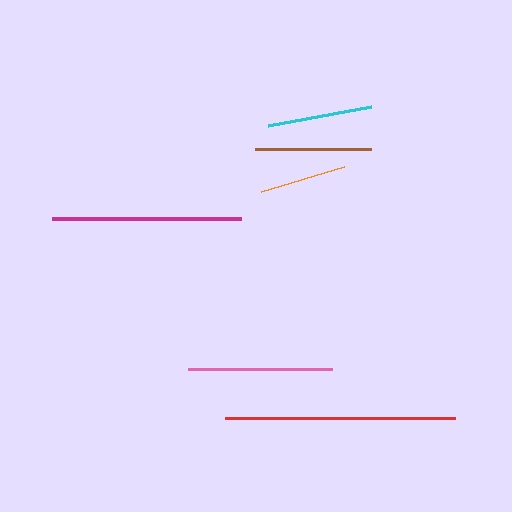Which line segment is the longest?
The red line is the longest at approximately 230 pixels.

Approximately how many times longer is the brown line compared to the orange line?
The brown line is approximately 1.3 times the length of the orange line.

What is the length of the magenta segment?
The magenta segment is approximately 189 pixels long.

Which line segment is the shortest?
The orange line is the shortest at approximately 87 pixels.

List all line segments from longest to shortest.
From longest to shortest: red, magenta, pink, brown, cyan, orange.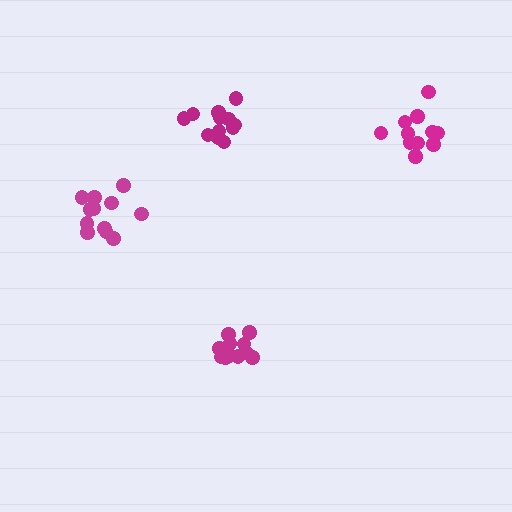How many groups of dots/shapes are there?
There are 4 groups.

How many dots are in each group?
Group 1: 12 dots, Group 2: 13 dots, Group 3: 11 dots, Group 4: 12 dots (48 total).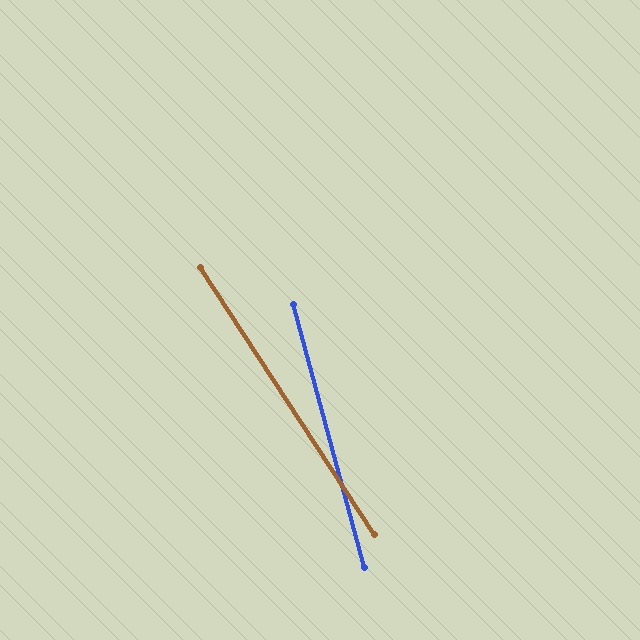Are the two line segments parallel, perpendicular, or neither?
Neither parallel nor perpendicular — they differ by about 18°.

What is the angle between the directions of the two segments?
Approximately 18 degrees.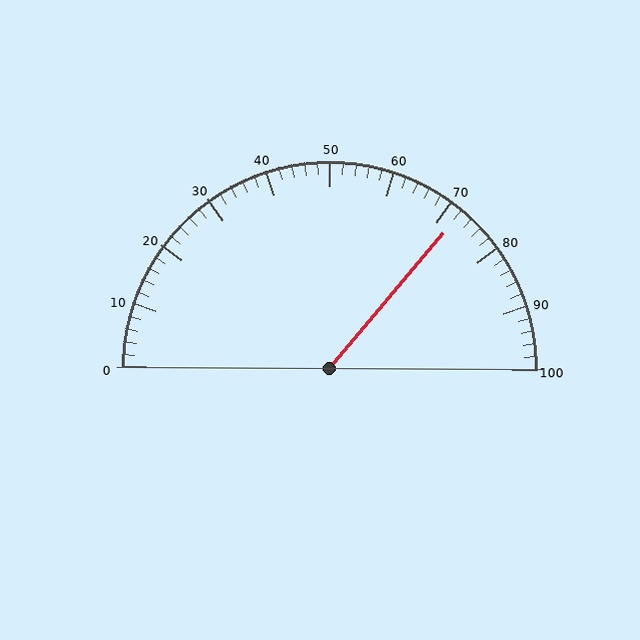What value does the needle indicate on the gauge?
The needle indicates approximately 72.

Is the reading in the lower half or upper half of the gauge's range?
The reading is in the upper half of the range (0 to 100).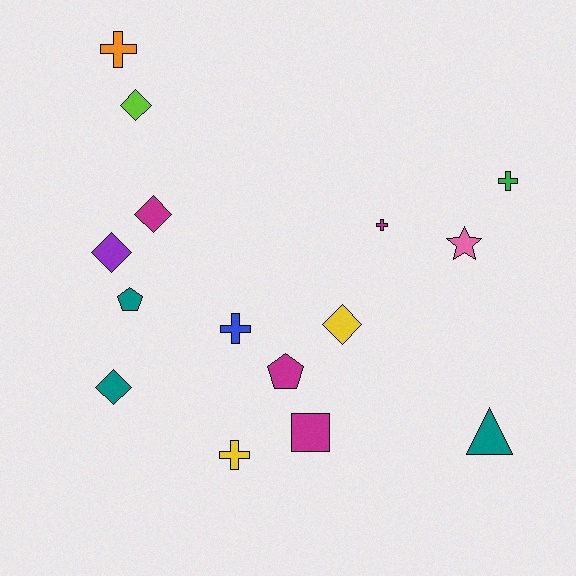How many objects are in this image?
There are 15 objects.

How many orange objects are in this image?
There is 1 orange object.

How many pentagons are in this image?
There are 2 pentagons.